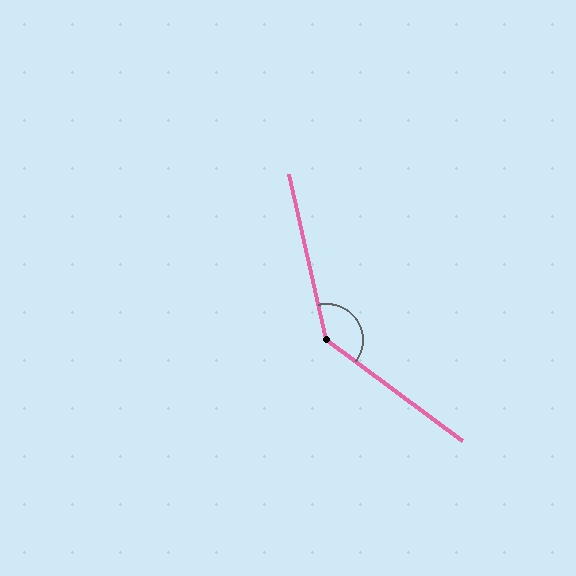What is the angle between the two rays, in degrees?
Approximately 139 degrees.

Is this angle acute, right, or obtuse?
It is obtuse.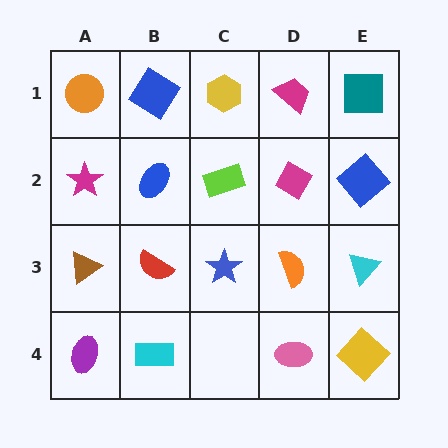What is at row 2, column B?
A blue ellipse.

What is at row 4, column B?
A cyan rectangle.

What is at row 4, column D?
A pink ellipse.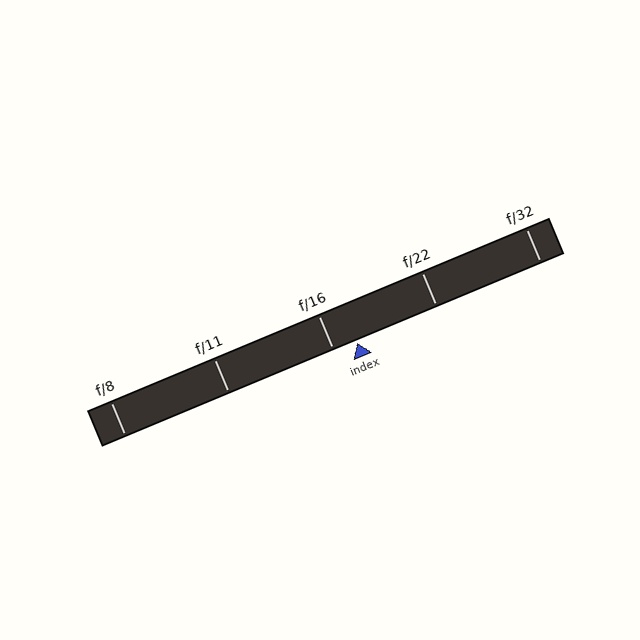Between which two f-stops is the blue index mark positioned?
The index mark is between f/16 and f/22.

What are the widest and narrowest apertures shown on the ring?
The widest aperture shown is f/8 and the narrowest is f/32.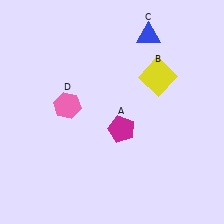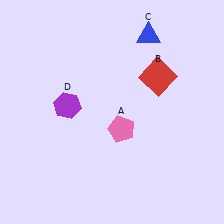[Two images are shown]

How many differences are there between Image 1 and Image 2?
There are 3 differences between the two images.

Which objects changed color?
A changed from magenta to pink. B changed from yellow to red. D changed from pink to purple.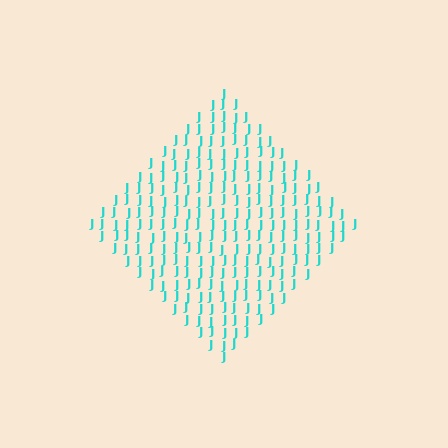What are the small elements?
The small elements are letter J's.